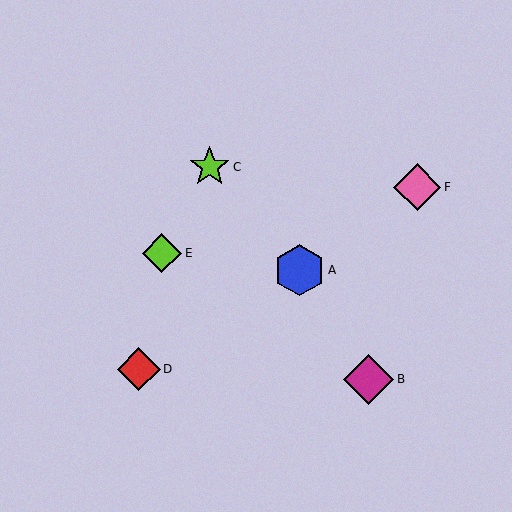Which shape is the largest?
The blue hexagon (labeled A) is the largest.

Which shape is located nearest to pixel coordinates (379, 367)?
The magenta diamond (labeled B) at (369, 379) is nearest to that location.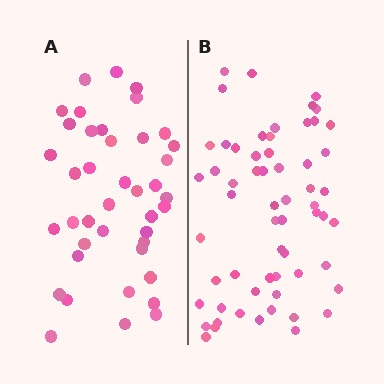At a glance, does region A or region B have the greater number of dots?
Region B (the right region) has more dots.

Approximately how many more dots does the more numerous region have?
Region B has approximately 20 more dots than region A.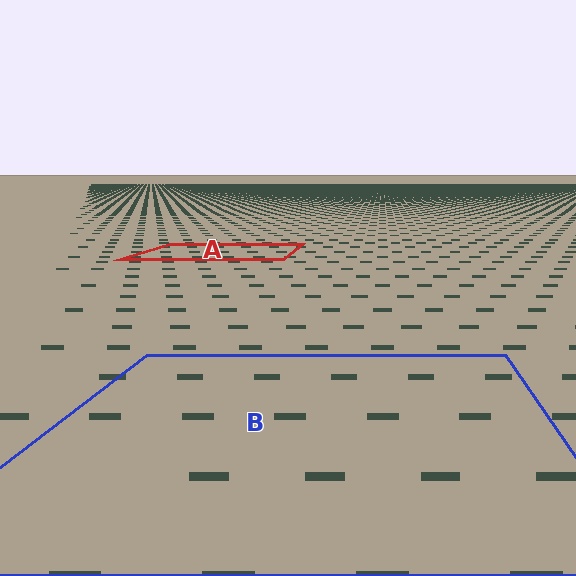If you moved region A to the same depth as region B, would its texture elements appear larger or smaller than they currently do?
They would appear larger. At a closer depth, the same texture elements are projected at a bigger on-screen size.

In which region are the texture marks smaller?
The texture marks are smaller in region A, because it is farther away.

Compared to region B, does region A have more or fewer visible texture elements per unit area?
Region A has more texture elements per unit area — they are packed more densely because it is farther away.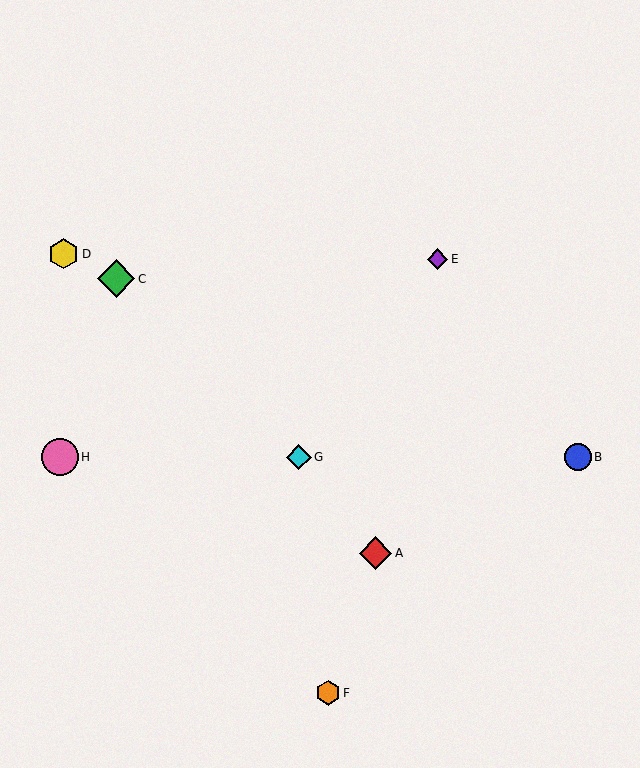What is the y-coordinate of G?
Object G is at y≈457.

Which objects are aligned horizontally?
Objects B, G, H are aligned horizontally.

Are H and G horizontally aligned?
Yes, both are at y≈457.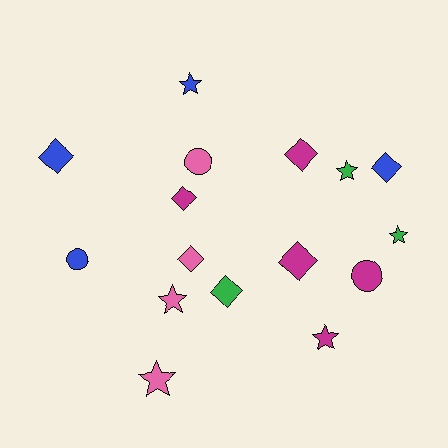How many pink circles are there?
There is 1 pink circle.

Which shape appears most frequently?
Diamond, with 7 objects.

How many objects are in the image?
There are 16 objects.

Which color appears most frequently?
Magenta, with 5 objects.